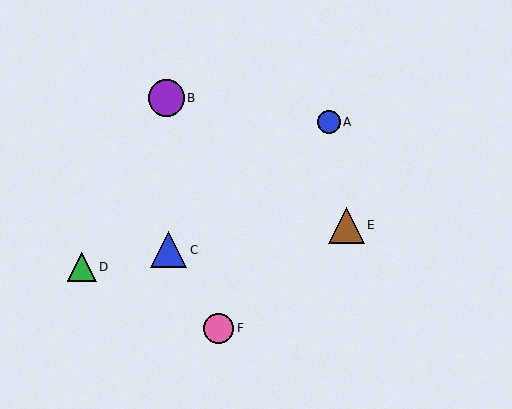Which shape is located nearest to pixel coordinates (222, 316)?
The pink circle (labeled F) at (219, 328) is nearest to that location.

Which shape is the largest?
The purple circle (labeled B) is the largest.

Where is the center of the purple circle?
The center of the purple circle is at (166, 98).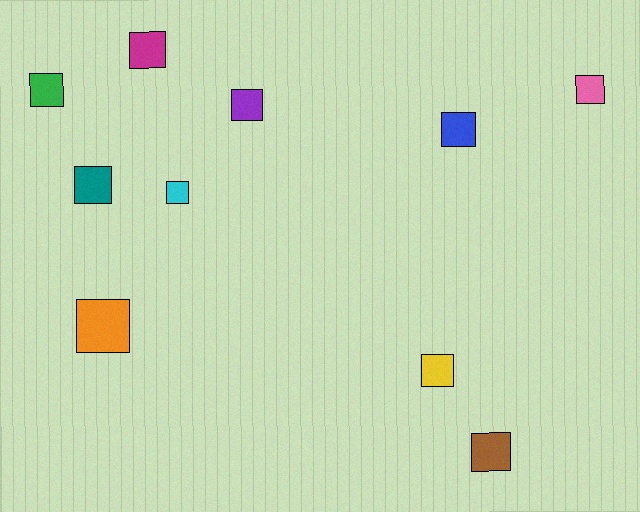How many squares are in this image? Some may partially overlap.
There are 10 squares.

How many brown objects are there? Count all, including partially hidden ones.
There is 1 brown object.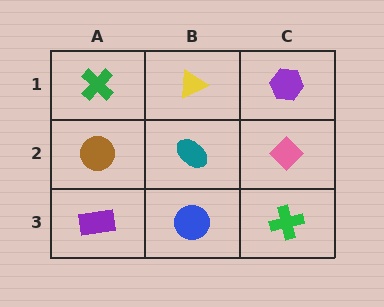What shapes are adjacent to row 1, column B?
A teal ellipse (row 2, column B), a green cross (row 1, column A), a purple hexagon (row 1, column C).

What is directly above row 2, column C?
A purple hexagon.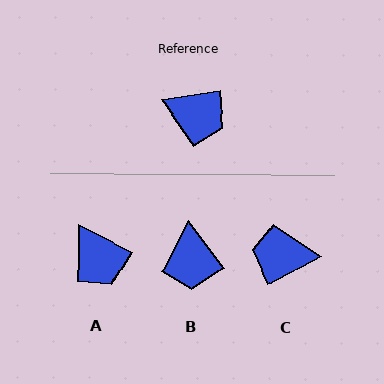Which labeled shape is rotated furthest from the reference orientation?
C, about 160 degrees away.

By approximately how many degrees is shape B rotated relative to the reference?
Approximately 62 degrees clockwise.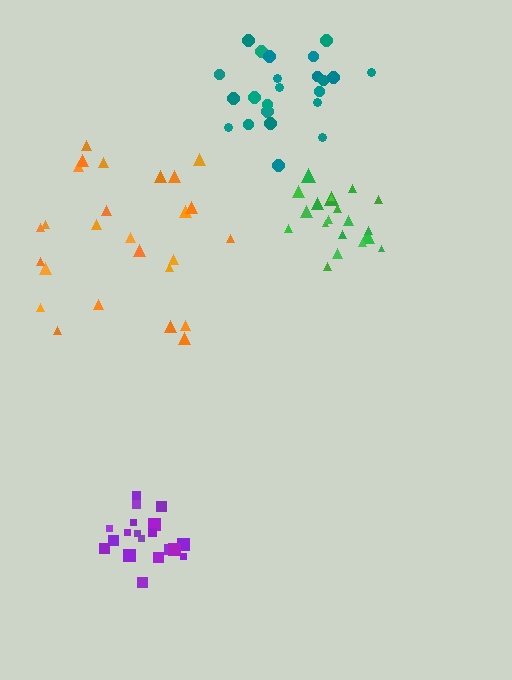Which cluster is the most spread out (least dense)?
Orange.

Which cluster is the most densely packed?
Purple.